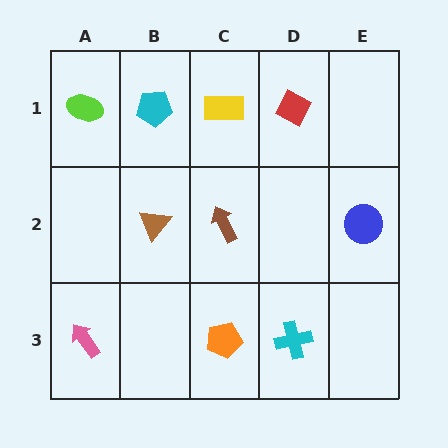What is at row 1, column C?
A yellow rectangle.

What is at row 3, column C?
An orange pentagon.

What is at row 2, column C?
A brown arrow.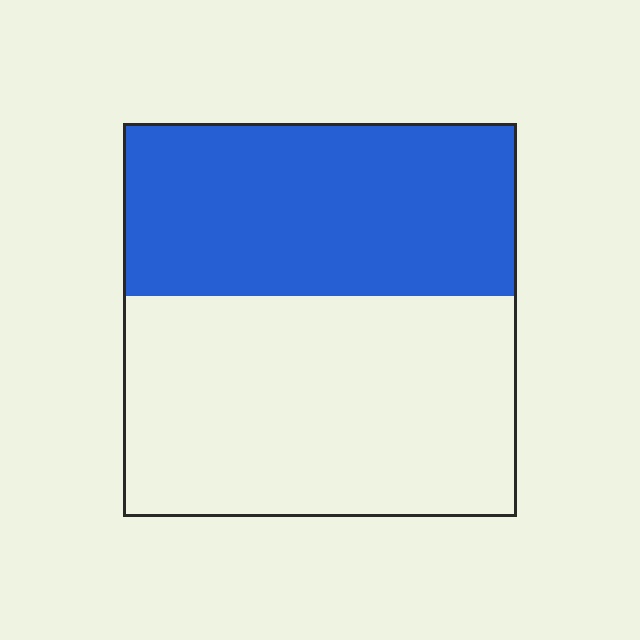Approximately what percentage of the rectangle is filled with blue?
Approximately 45%.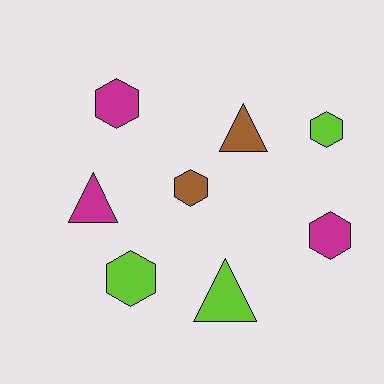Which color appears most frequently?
Lime, with 3 objects.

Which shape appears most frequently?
Hexagon, with 5 objects.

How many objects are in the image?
There are 8 objects.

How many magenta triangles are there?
There is 1 magenta triangle.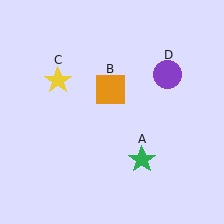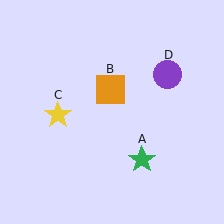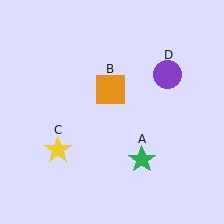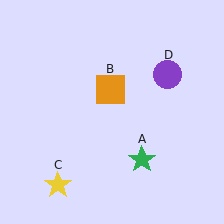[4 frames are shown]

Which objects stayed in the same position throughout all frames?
Green star (object A) and orange square (object B) and purple circle (object D) remained stationary.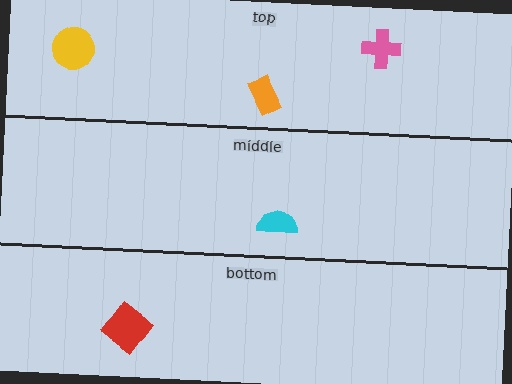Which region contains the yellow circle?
The top region.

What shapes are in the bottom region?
The red diamond.